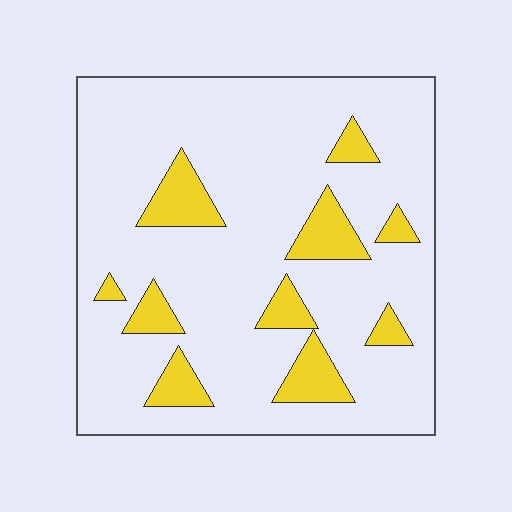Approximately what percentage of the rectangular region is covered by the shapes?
Approximately 15%.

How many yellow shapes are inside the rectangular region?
10.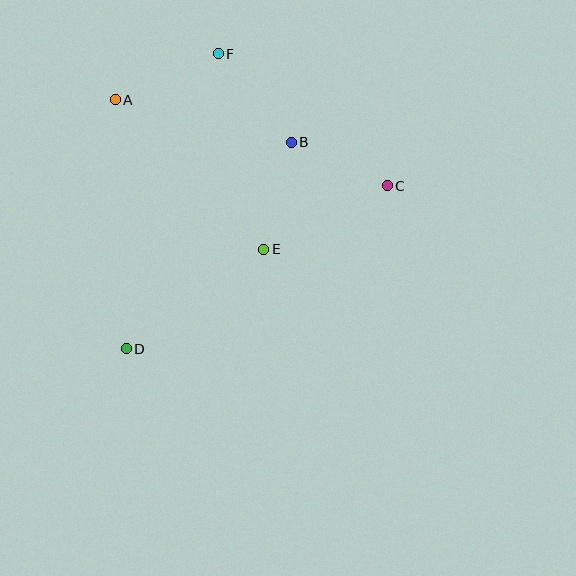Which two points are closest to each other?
Points B and C are closest to each other.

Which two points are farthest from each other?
Points D and F are farthest from each other.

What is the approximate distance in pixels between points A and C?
The distance between A and C is approximately 285 pixels.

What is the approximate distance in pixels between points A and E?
The distance between A and E is approximately 211 pixels.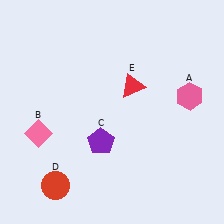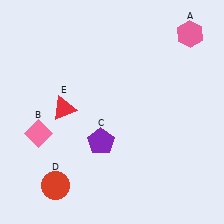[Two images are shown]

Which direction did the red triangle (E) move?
The red triangle (E) moved left.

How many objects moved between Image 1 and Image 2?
2 objects moved between the two images.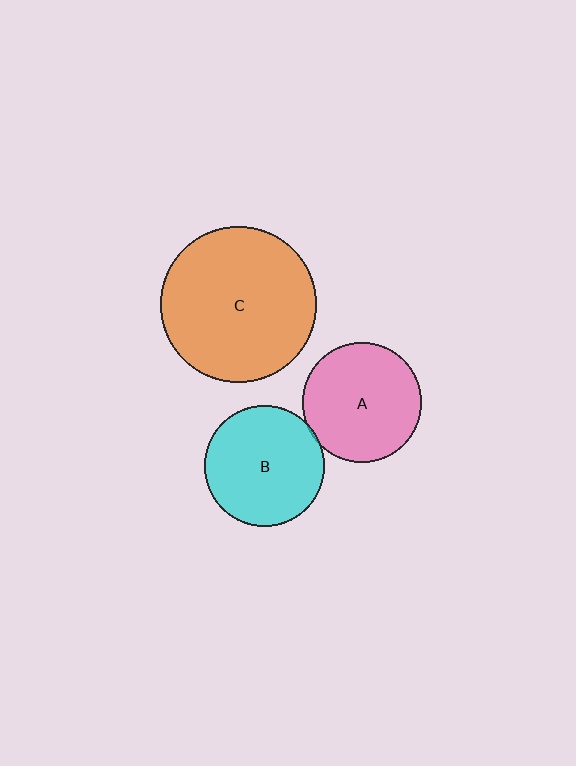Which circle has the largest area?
Circle C (orange).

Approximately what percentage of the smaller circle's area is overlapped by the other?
Approximately 5%.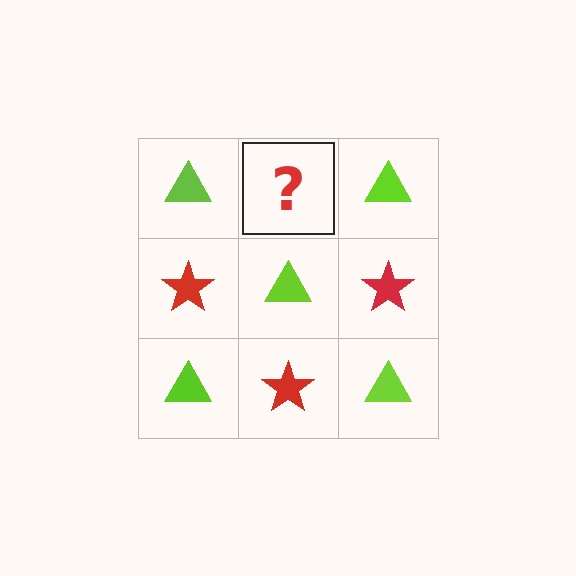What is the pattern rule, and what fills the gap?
The rule is that it alternates lime triangle and red star in a checkerboard pattern. The gap should be filled with a red star.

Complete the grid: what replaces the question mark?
The question mark should be replaced with a red star.